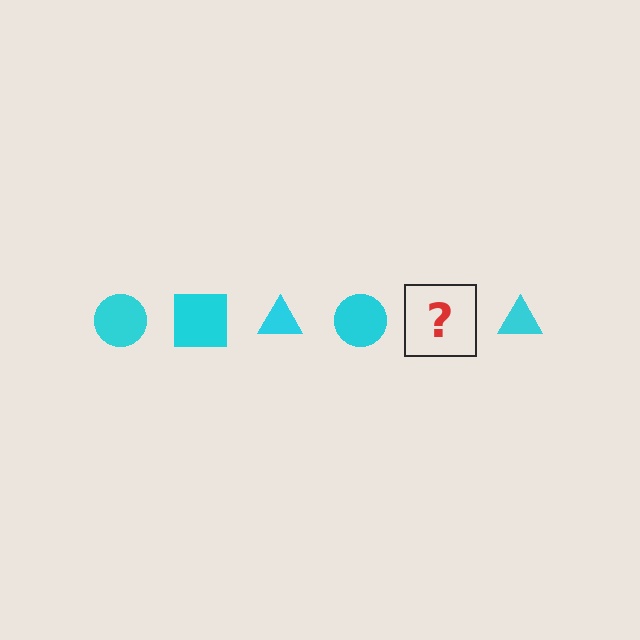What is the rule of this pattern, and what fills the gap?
The rule is that the pattern cycles through circle, square, triangle shapes in cyan. The gap should be filled with a cyan square.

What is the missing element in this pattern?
The missing element is a cyan square.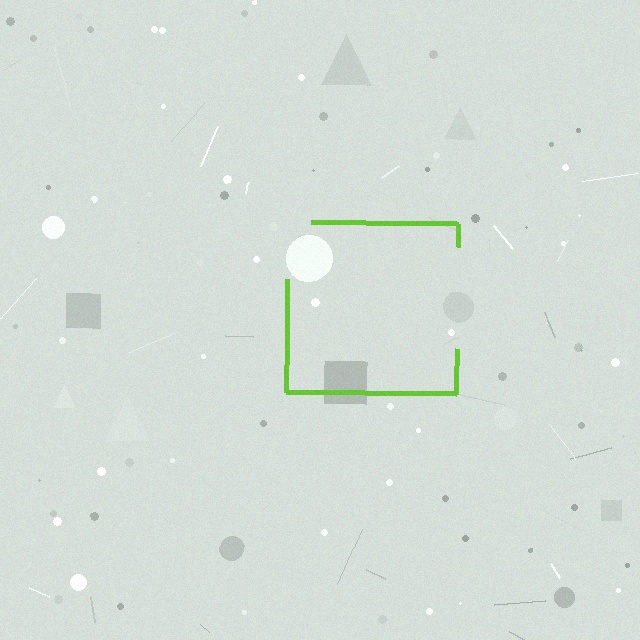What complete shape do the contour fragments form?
The contour fragments form a square.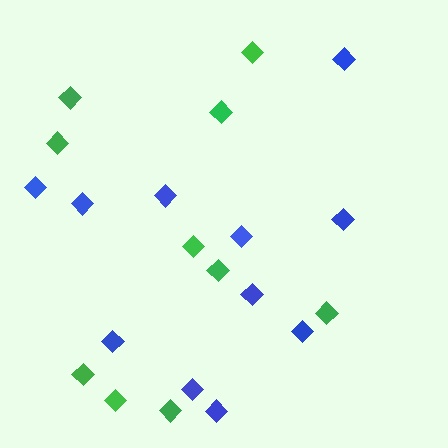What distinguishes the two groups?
There are 2 groups: one group of green diamonds (10) and one group of blue diamonds (11).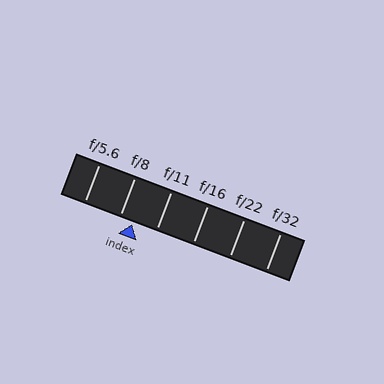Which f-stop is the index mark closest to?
The index mark is closest to f/8.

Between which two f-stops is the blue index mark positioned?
The index mark is between f/8 and f/11.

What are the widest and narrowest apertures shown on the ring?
The widest aperture shown is f/5.6 and the narrowest is f/32.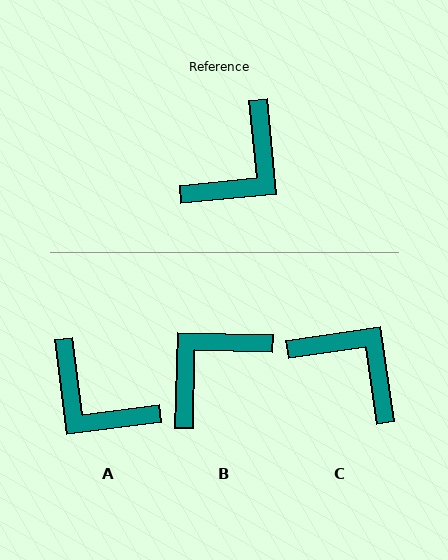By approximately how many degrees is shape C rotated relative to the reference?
Approximately 92 degrees counter-clockwise.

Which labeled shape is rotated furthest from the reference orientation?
B, about 173 degrees away.